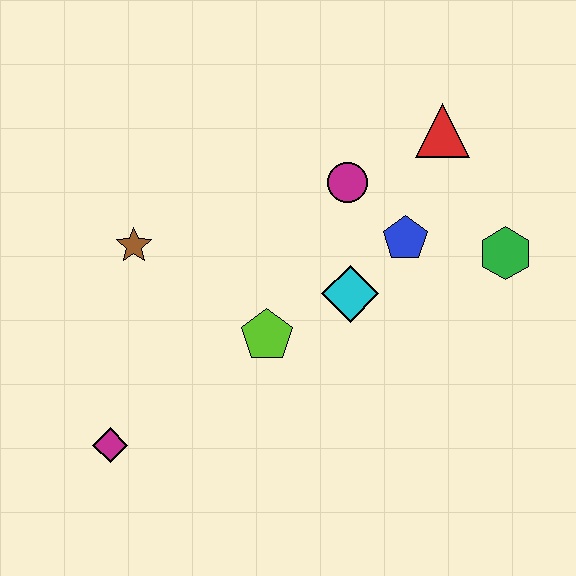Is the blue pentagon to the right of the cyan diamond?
Yes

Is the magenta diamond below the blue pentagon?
Yes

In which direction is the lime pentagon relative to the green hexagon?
The lime pentagon is to the left of the green hexagon.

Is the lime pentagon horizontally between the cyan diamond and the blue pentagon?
No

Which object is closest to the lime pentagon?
The cyan diamond is closest to the lime pentagon.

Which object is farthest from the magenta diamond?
The red triangle is farthest from the magenta diamond.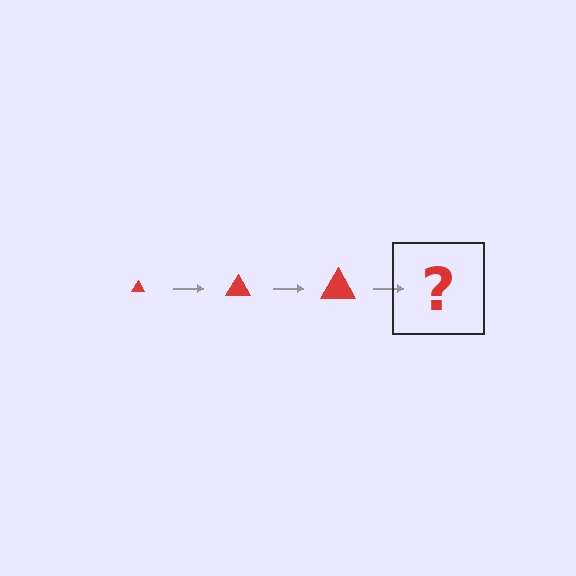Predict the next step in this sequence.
The next step is a red triangle, larger than the previous one.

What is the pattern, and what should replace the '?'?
The pattern is that the triangle gets progressively larger each step. The '?' should be a red triangle, larger than the previous one.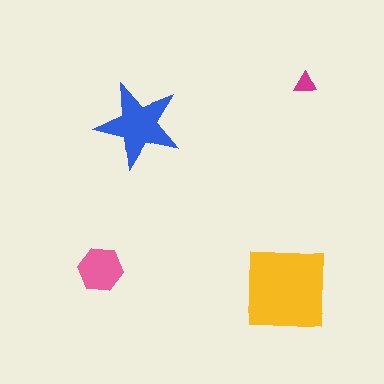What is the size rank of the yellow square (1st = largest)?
1st.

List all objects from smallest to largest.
The magenta triangle, the pink hexagon, the blue star, the yellow square.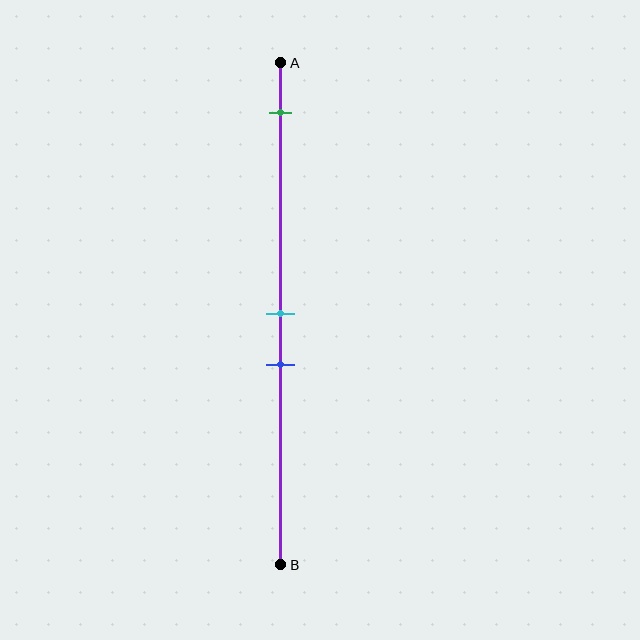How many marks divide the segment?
There are 3 marks dividing the segment.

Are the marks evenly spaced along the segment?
No, the marks are not evenly spaced.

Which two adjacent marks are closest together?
The cyan and blue marks are the closest adjacent pair.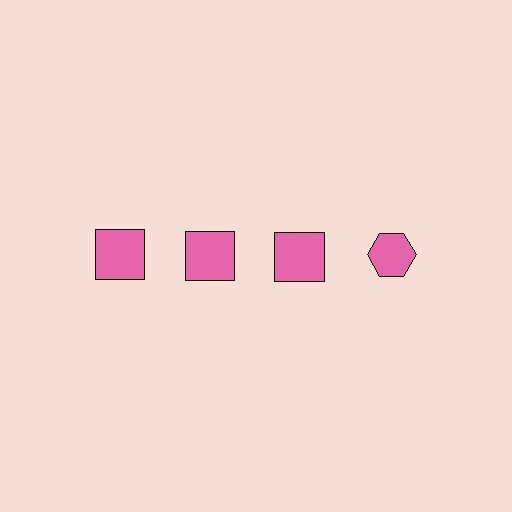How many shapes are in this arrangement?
There are 4 shapes arranged in a grid pattern.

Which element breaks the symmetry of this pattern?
The pink hexagon in the top row, second from right column breaks the symmetry. All other shapes are pink squares.